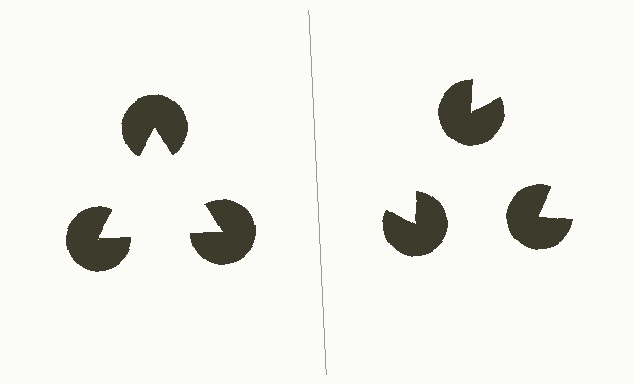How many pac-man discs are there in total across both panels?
6 — 3 on each side.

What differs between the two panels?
The pac-man discs are positioned identically on both sides; only the wedge orientations differ. On the left they align to a triangle; on the right they are misaligned.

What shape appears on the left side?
An illusory triangle.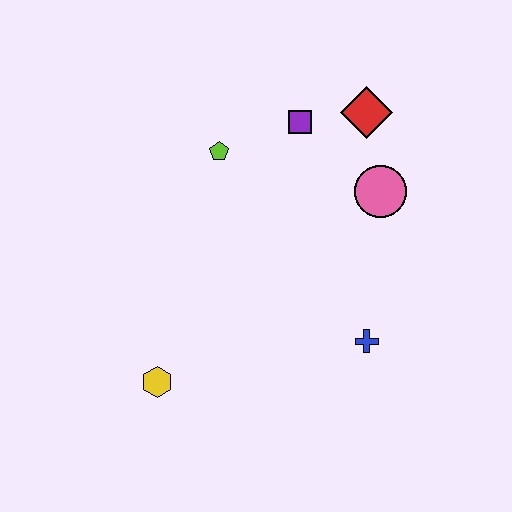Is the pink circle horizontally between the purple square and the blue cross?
No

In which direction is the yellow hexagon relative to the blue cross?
The yellow hexagon is to the left of the blue cross.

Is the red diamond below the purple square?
No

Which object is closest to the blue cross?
The pink circle is closest to the blue cross.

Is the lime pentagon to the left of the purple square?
Yes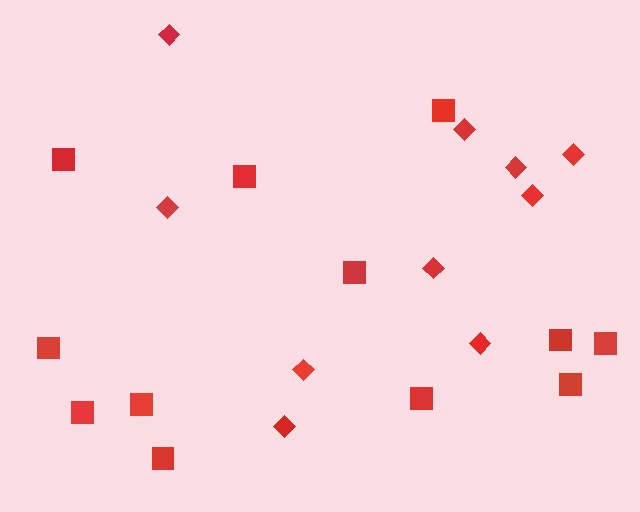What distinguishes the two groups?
There are 2 groups: one group of squares (12) and one group of diamonds (10).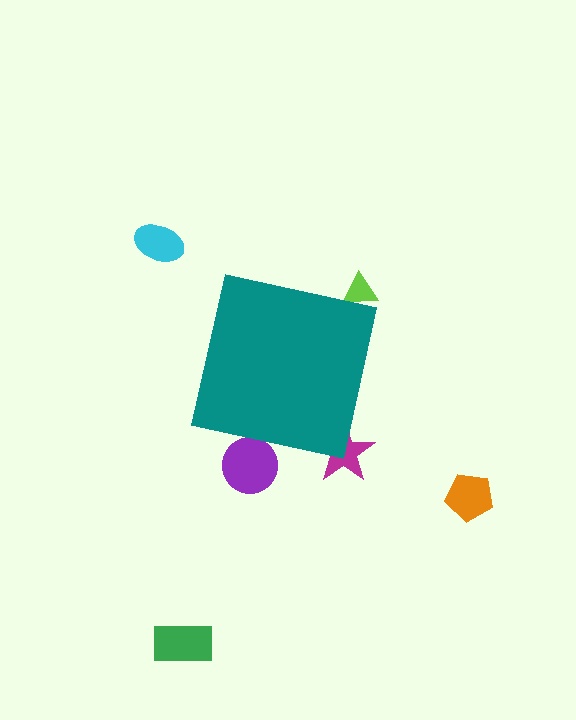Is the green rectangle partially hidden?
No, the green rectangle is fully visible.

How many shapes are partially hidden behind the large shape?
3 shapes are partially hidden.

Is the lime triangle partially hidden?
Yes, the lime triangle is partially hidden behind the teal square.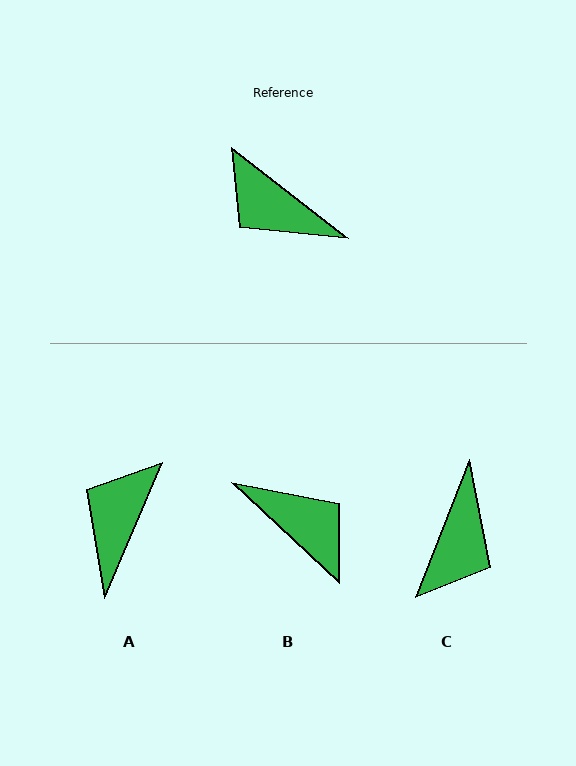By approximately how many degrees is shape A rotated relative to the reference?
Approximately 76 degrees clockwise.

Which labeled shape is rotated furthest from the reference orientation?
B, about 174 degrees away.